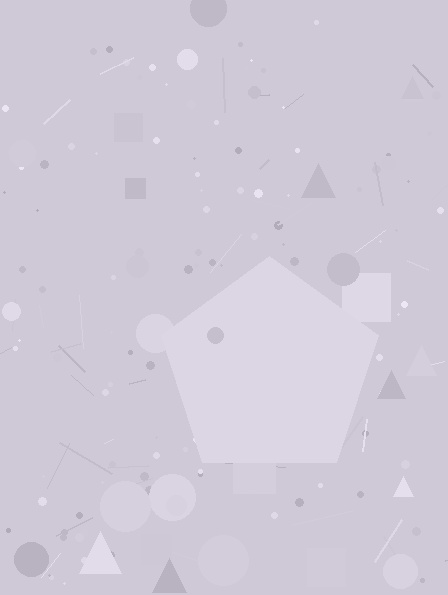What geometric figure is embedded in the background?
A pentagon is embedded in the background.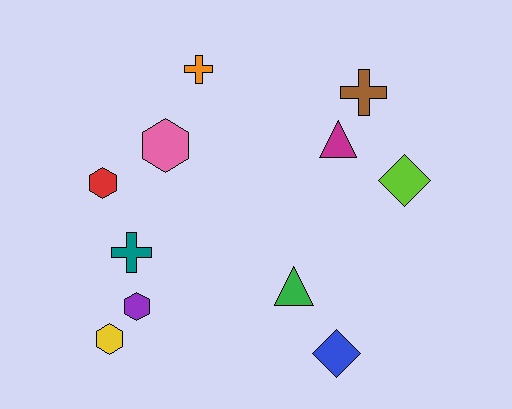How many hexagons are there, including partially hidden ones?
There are 4 hexagons.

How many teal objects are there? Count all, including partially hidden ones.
There is 1 teal object.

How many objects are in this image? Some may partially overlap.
There are 11 objects.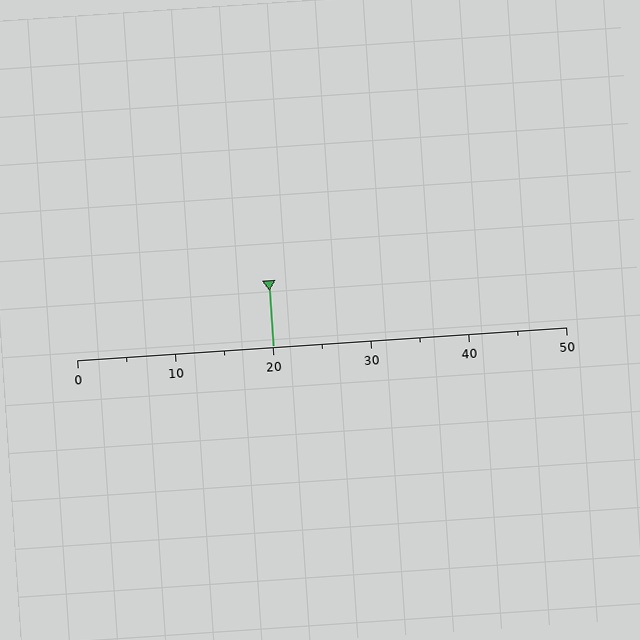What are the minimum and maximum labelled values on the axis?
The axis runs from 0 to 50.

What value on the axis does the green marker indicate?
The marker indicates approximately 20.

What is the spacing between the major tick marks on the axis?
The major ticks are spaced 10 apart.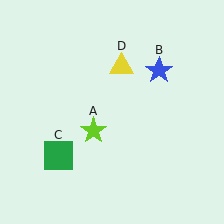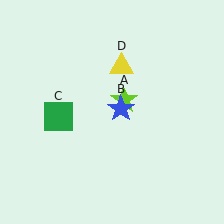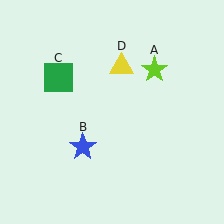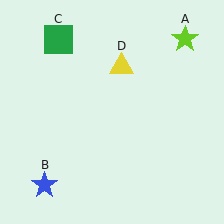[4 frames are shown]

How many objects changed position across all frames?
3 objects changed position: lime star (object A), blue star (object B), green square (object C).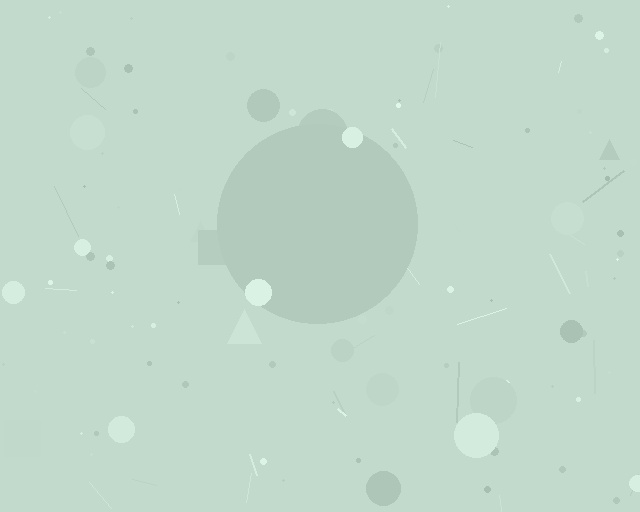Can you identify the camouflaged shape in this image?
The camouflaged shape is a circle.